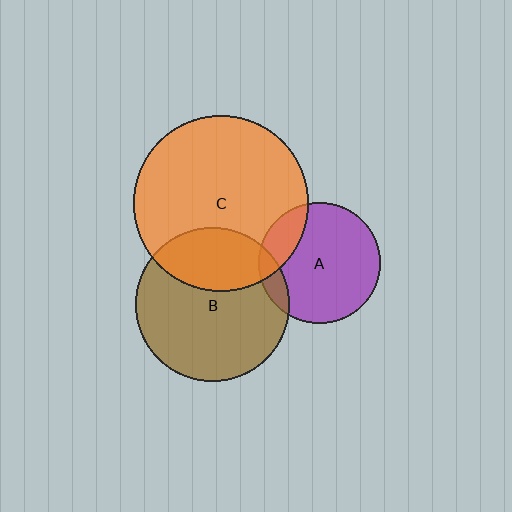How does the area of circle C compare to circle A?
Approximately 2.1 times.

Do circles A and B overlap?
Yes.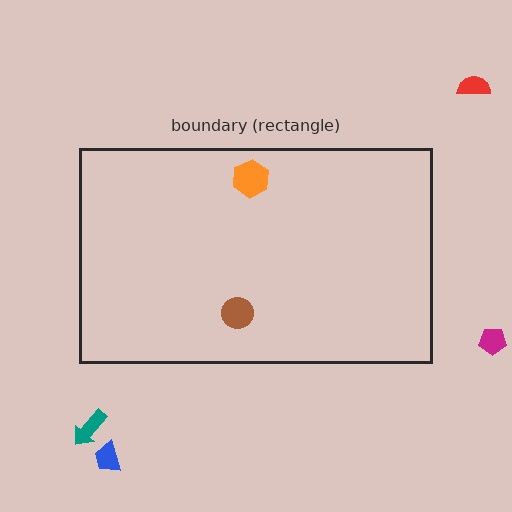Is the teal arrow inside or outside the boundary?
Outside.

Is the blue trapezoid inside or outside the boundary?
Outside.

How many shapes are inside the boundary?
2 inside, 4 outside.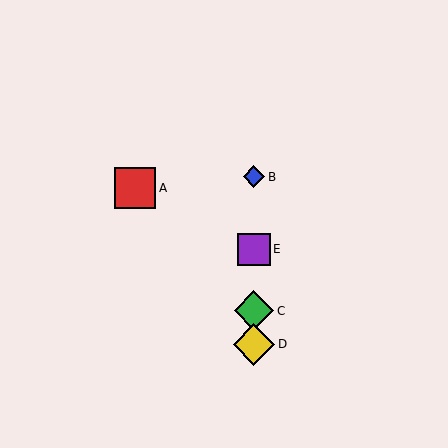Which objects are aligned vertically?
Objects B, C, D, E are aligned vertically.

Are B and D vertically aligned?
Yes, both are at x≈254.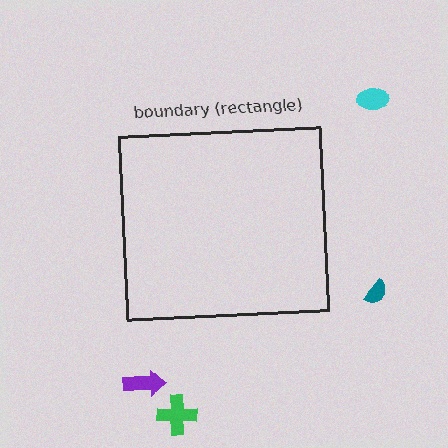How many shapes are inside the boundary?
0 inside, 4 outside.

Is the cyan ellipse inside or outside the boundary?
Outside.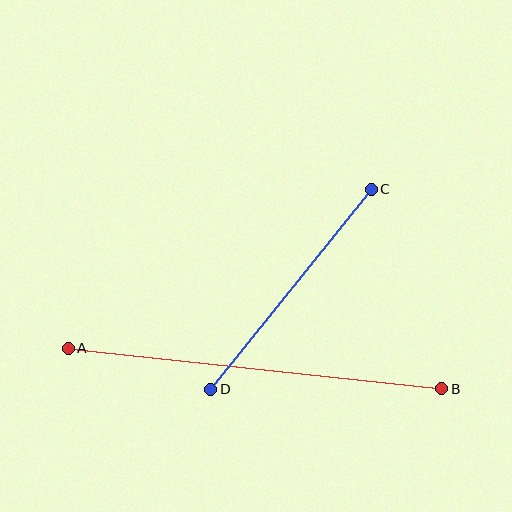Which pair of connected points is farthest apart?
Points A and B are farthest apart.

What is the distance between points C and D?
The distance is approximately 256 pixels.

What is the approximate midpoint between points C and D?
The midpoint is at approximately (291, 289) pixels.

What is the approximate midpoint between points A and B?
The midpoint is at approximately (255, 369) pixels.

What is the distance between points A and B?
The distance is approximately 376 pixels.